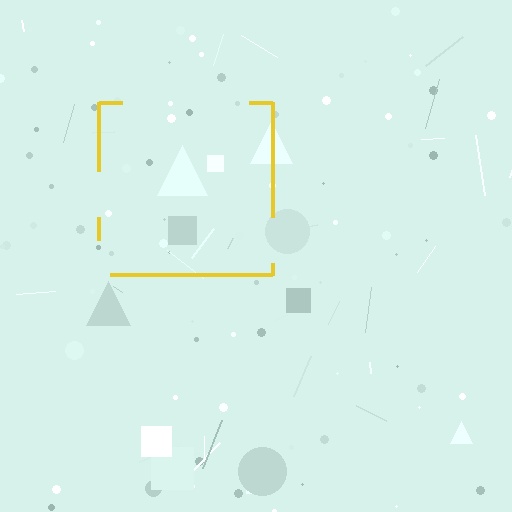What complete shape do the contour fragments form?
The contour fragments form a square.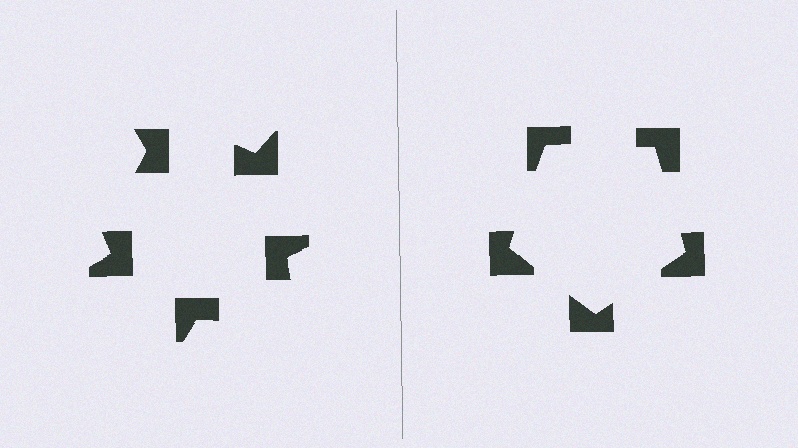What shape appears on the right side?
An illusory pentagon.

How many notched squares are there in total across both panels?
10 — 5 on each side.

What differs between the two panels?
The notched squares are positioned identically on both sides; only the wedge orientations differ. On the right they align to a pentagon; on the left they are misaligned.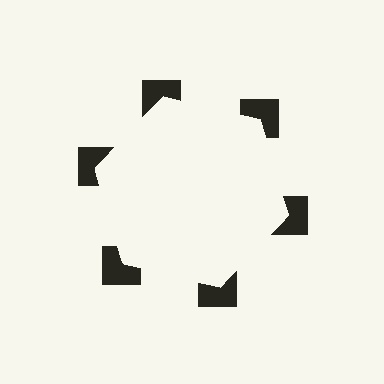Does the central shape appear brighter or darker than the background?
It typically appears slightly brighter than the background, even though no actual brightness change is drawn.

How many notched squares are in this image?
There are 6 — one at each vertex of the illusory hexagon.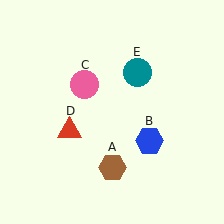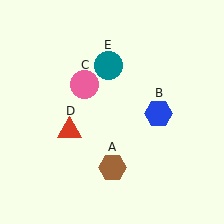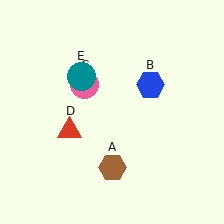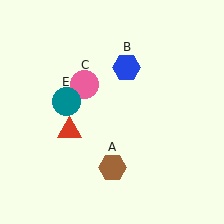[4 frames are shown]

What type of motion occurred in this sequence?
The blue hexagon (object B), teal circle (object E) rotated counterclockwise around the center of the scene.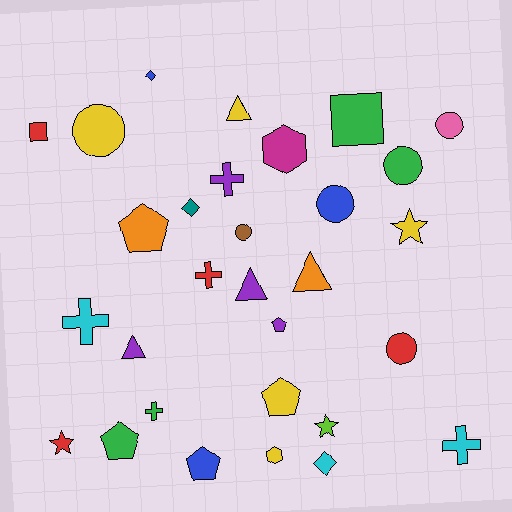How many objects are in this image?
There are 30 objects.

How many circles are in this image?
There are 6 circles.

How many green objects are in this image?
There are 4 green objects.